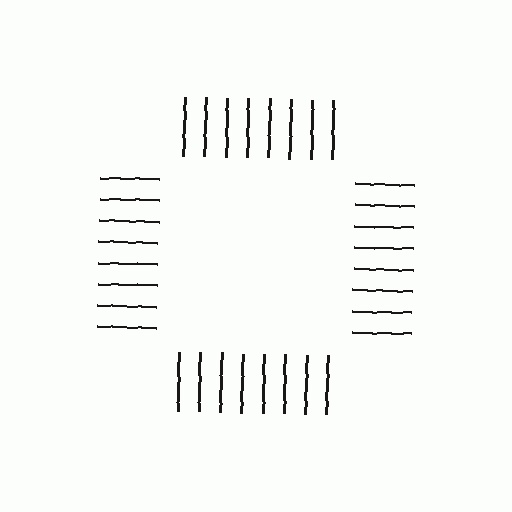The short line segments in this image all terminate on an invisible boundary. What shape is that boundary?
An illusory square — the line segments terminate on its edges but no continuous stroke is drawn.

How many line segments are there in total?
32 — 8 along each of the 4 edges.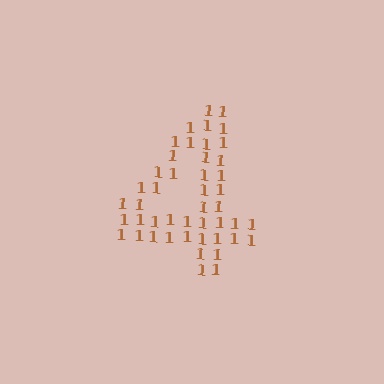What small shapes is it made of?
It is made of small digit 1's.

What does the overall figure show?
The overall figure shows the digit 4.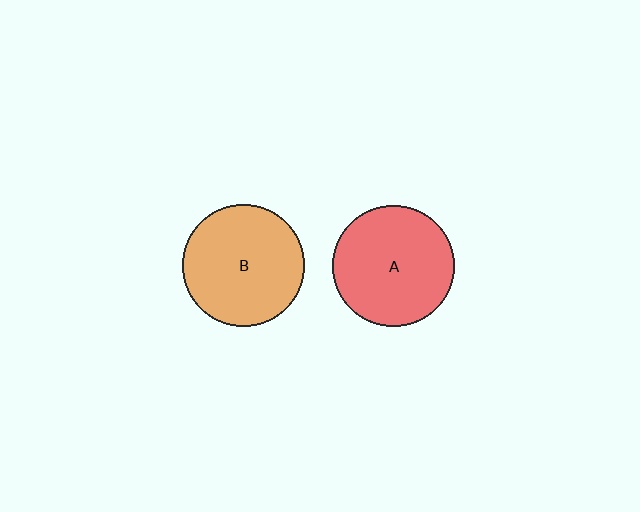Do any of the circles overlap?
No, none of the circles overlap.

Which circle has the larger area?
Circle B (orange).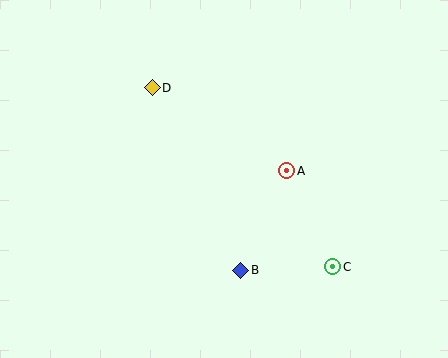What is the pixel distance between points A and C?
The distance between A and C is 106 pixels.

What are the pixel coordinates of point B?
Point B is at (241, 270).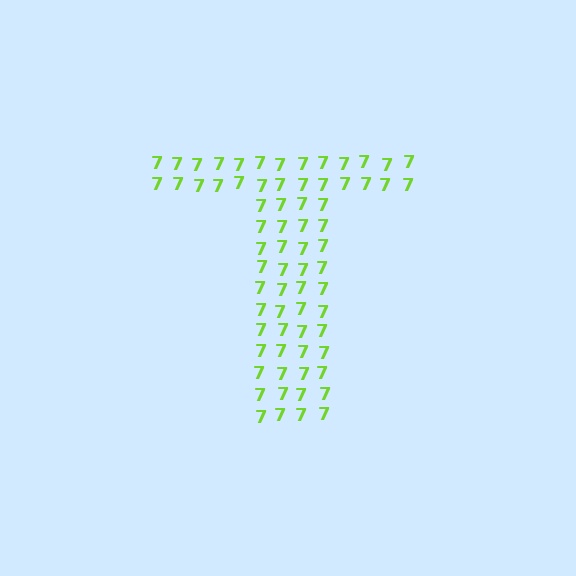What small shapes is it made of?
It is made of small digit 7's.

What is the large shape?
The large shape is the letter T.